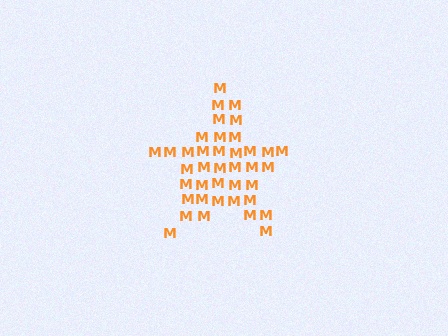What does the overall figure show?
The overall figure shows a star.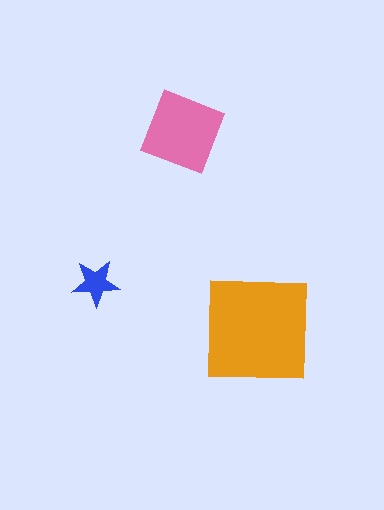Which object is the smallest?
The blue star.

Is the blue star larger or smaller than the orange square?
Smaller.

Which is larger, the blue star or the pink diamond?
The pink diamond.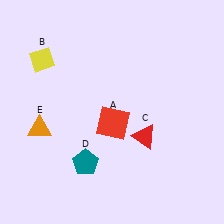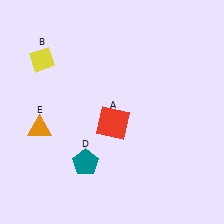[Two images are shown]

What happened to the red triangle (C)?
The red triangle (C) was removed in Image 2. It was in the bottom-right area of Image 1.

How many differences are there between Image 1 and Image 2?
There is 1 difference between the two images.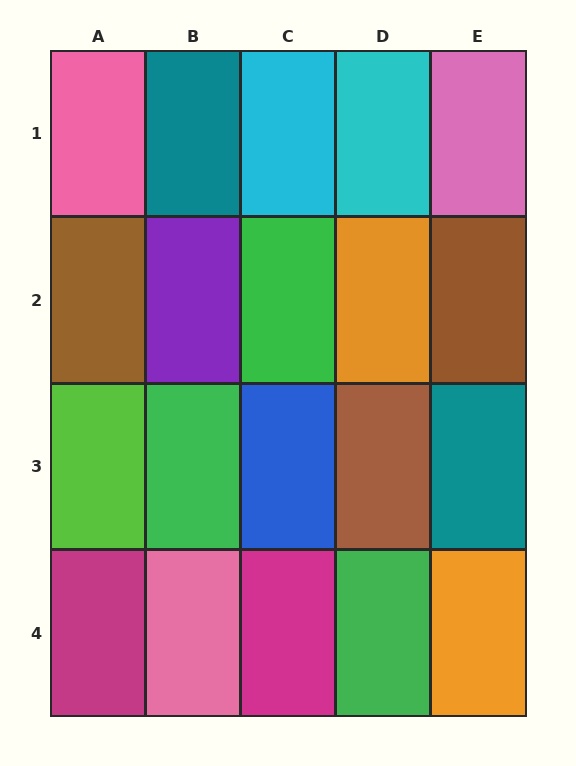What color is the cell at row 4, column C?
Magenta.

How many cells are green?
3 cells are green.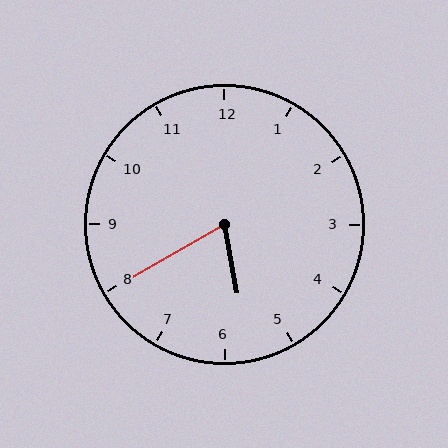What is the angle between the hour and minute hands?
Approximately 70 degrees.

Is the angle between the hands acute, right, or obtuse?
It is acute.